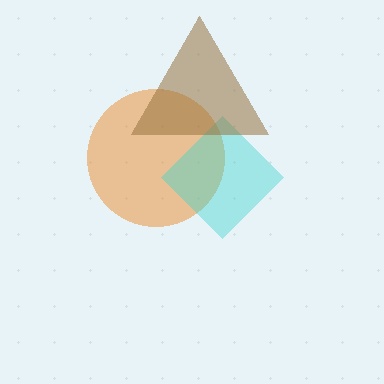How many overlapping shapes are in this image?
There are 3 overlapping shapes in the image.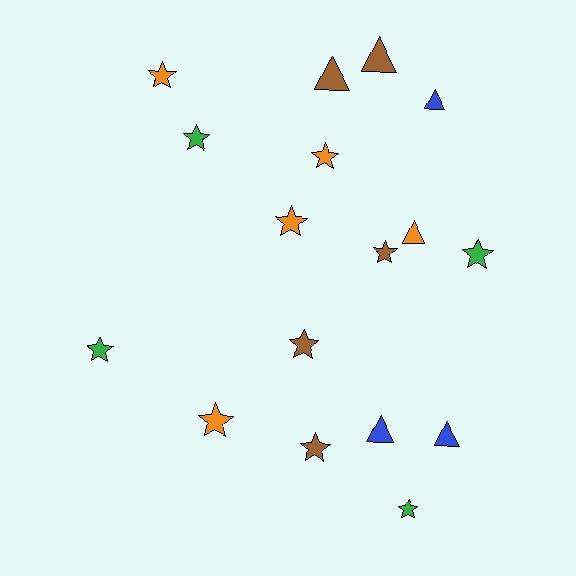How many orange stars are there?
There are 4 orange stars.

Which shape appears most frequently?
Star, with 11 objects.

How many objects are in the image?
There are 17 objects.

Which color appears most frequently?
Orange, with 5 objects.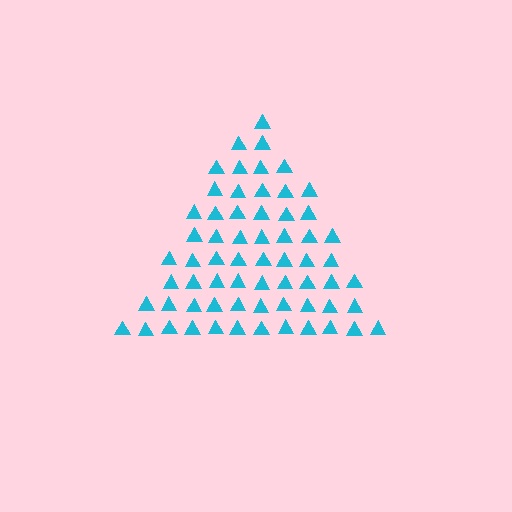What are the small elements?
The small elements are triangles.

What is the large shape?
The large shape is a triangle.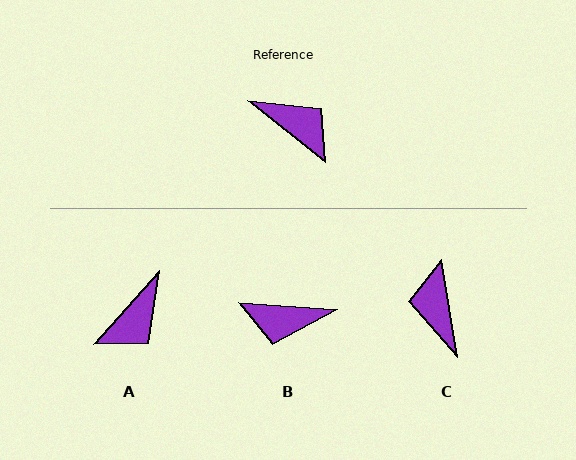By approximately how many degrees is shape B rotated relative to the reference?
Approximately 145 degrees clockwise.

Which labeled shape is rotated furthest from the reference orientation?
B, about 145 degrees away.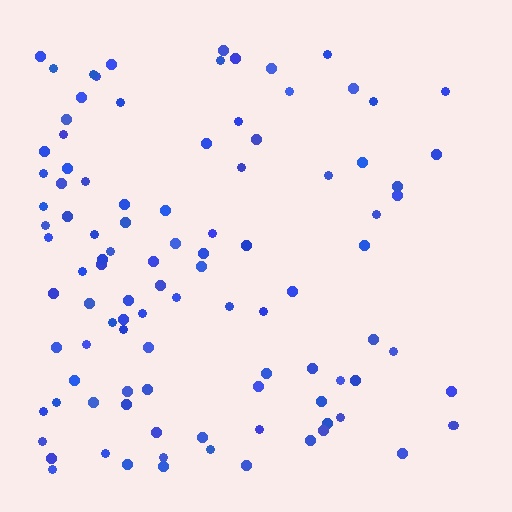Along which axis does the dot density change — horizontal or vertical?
Horizontal.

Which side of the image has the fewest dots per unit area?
The right.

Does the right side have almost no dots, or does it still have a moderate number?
Still a moderate number, just noticeably fewer than the left.